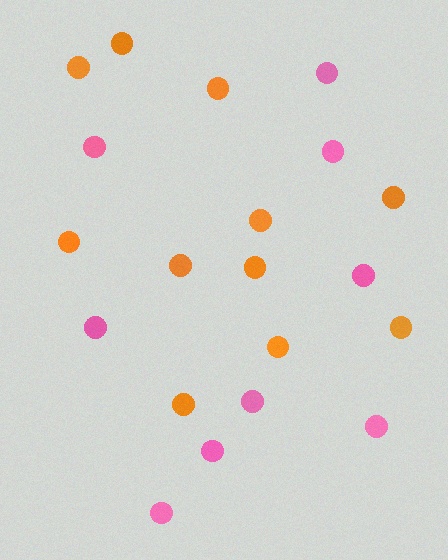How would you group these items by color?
There are 2 groups: one group of pink circles (9) and one group of orange circles (11).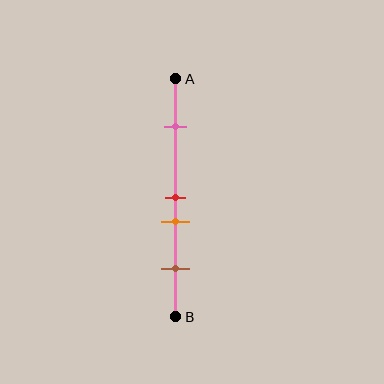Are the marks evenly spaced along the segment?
No, the marks are not evenly spaced.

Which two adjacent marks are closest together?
The red and orange marks are the closest adjacent pair.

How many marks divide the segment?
There are 4 marks dividing the segment.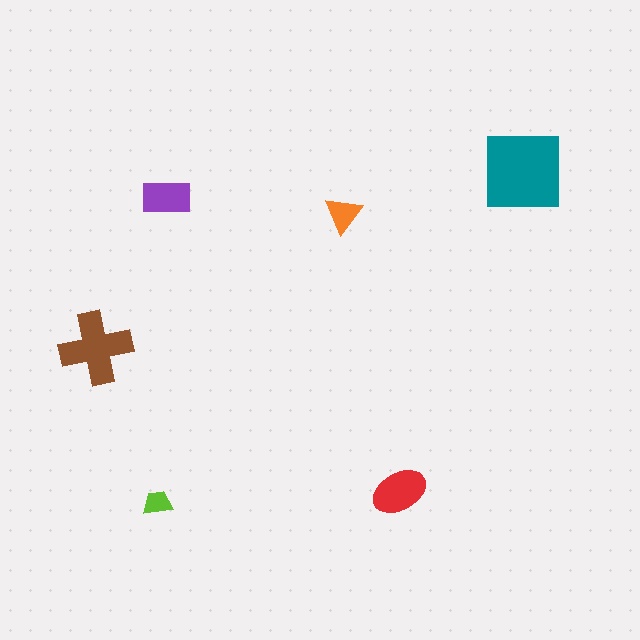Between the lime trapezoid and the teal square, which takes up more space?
The teal square.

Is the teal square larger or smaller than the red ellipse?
Larger.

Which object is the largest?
The teal square.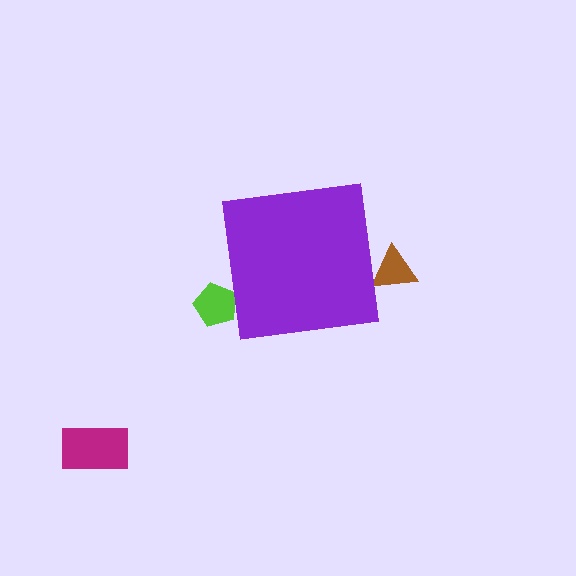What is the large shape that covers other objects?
A purple square.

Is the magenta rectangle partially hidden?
No, the magenta rectangle is fully visible.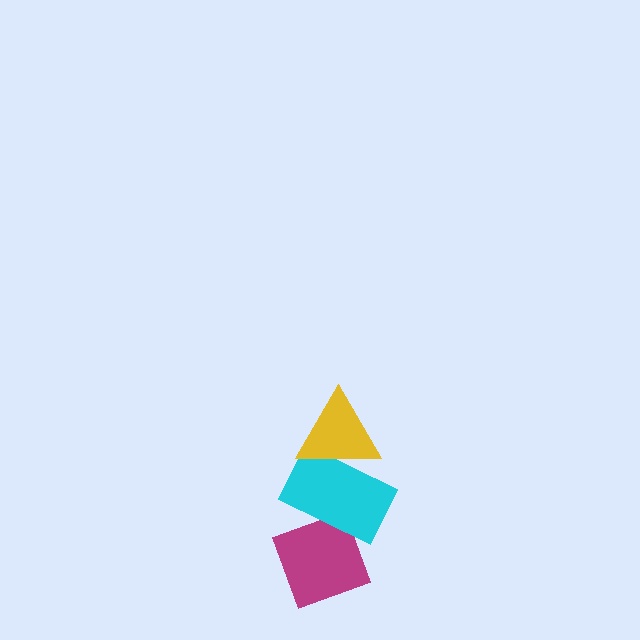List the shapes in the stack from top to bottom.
From top to bottom: the yellow triangle, the cyan rectangle, the magenta diamond.